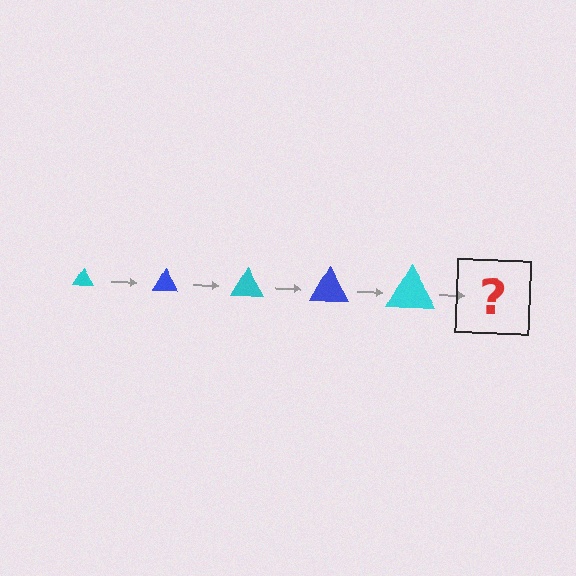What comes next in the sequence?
The next element should be a blue triangle, larger than the previous one.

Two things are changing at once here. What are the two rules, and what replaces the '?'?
The two rules are that the triangle grows larger each step and the color cycles through cyan and blue. The '?' should be a blue triangle, larger than the previous one.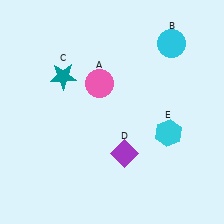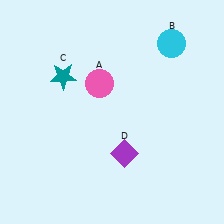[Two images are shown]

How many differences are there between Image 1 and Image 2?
There is 1 difference between the two images.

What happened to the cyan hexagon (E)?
The cyan hexagon (E) was removed in Image 2. It was in the bottom-right area of Image 1.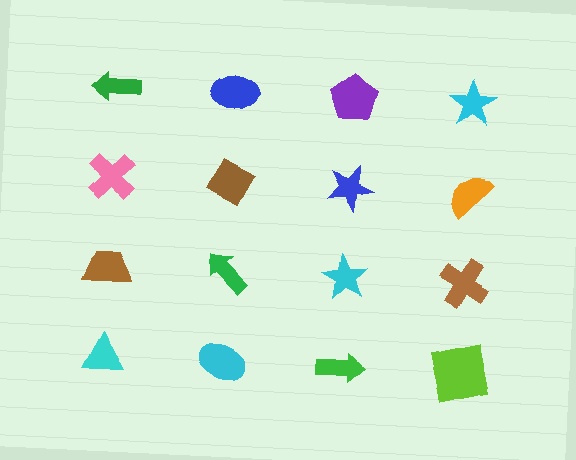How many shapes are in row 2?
4 shapes.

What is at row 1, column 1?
A green arrow.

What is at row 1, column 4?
A cyan star.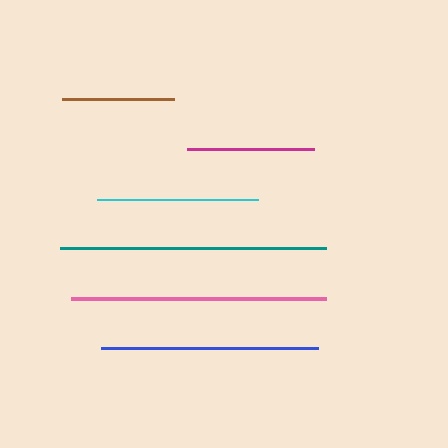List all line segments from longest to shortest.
From longest to shortest: teal, pink, blue, cyan, magenta, brown.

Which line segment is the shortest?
The brown line is the shortest at approximately 112 pixels.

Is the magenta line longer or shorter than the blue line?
The blue line is longer than the magenta line.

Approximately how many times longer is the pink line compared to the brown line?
The pink line is approximately 2.3 times the length of the brown line.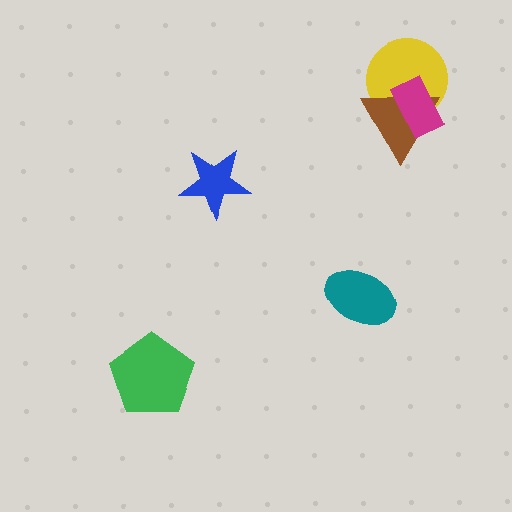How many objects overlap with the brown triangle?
2 objects overlap with the brown triangle.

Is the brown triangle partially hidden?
Yes, it is partially covered by another shape.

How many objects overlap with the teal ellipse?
0 objects overlap with the teal ellipse.